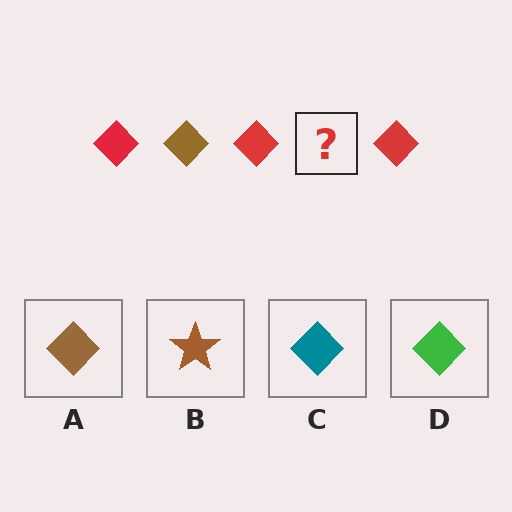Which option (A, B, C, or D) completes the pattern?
A.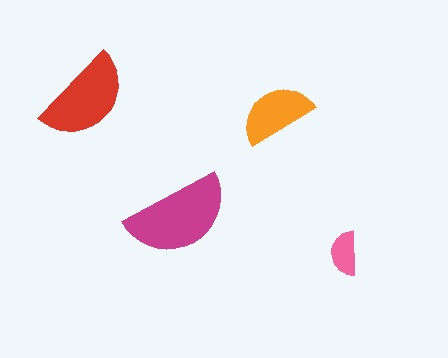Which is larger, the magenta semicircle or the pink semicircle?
The magenta one.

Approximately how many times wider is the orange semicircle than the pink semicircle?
About 1.5 times wider.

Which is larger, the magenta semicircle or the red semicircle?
The magenta one.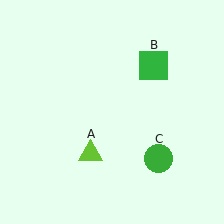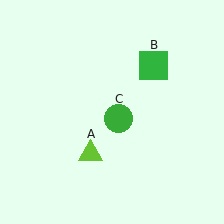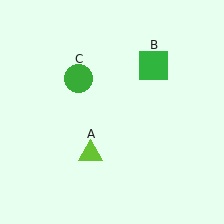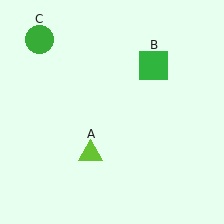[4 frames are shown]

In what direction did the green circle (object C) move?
The green circle (object C) moved up and to the left.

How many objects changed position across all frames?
1 object changed position: green circle (object C).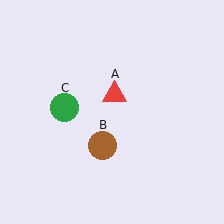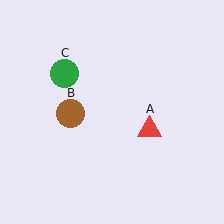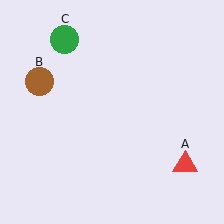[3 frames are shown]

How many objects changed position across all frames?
3 objects changed position: red triangle (object A), brown circle (object B), green circle (object C).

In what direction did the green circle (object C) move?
The green circle (object C) moved up.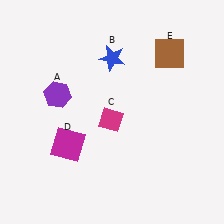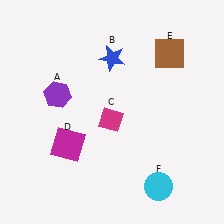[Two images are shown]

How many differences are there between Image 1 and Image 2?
There is 1 difference between the two images.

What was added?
A cyan circle (F) was added in Image 2.